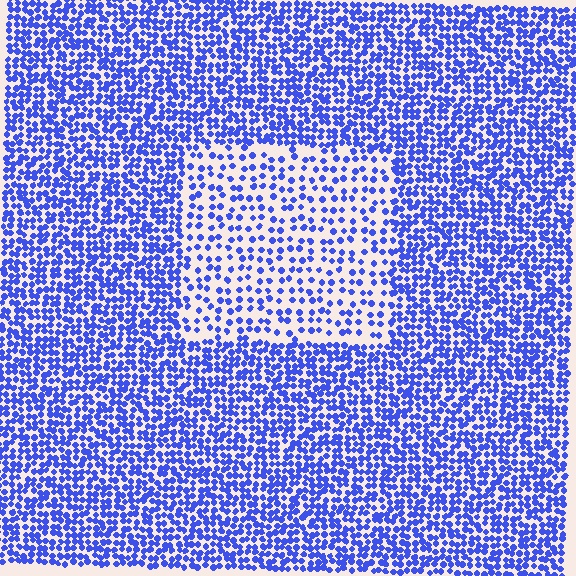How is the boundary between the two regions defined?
The boundary is defined by a change in element density (approximately 2.1x ratio). All elements are the same color, size, and shape.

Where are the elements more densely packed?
The elements are more densely packed outside the rectangle boundary.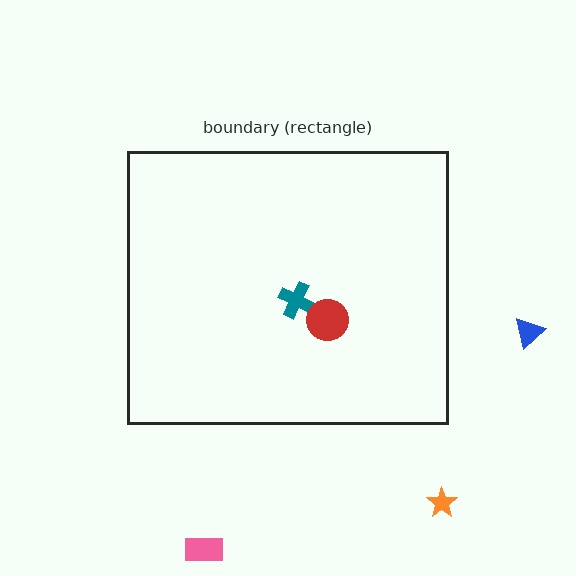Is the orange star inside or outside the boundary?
Outside.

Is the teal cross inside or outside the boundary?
Inside.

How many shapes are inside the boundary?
2 inside, 3 outside.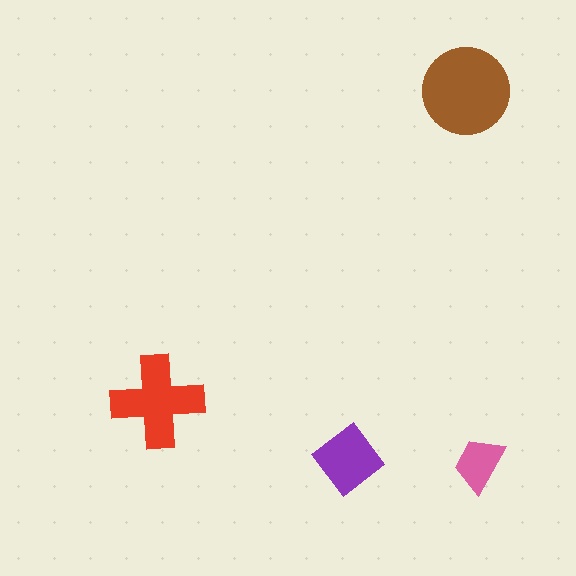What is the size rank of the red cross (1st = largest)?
2nd.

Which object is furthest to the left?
The red cross is leftmost.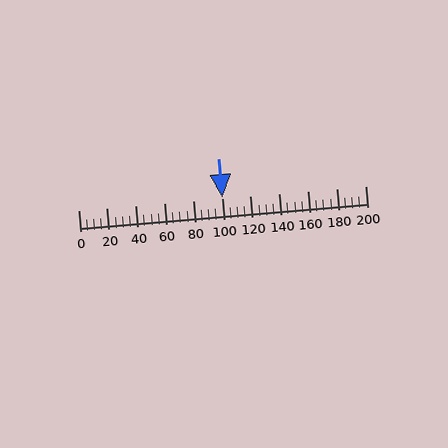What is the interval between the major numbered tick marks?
The major tick marks are spaced 20 units apart.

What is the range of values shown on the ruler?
The ruler shows values from 0 to 200.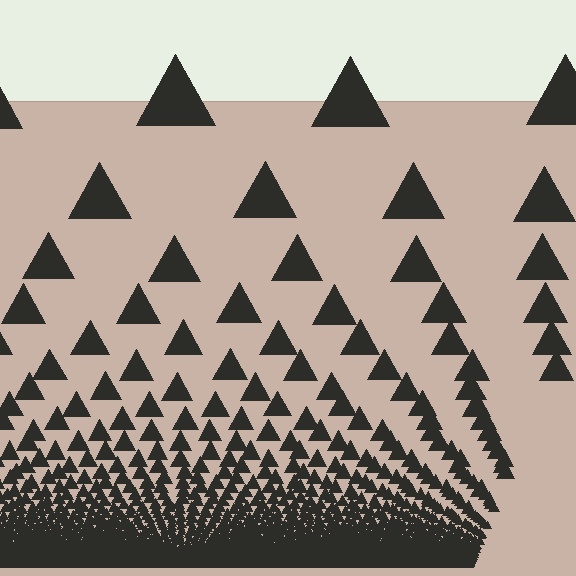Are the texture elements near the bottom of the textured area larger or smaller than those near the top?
Smaller. The gradient is inverted — elements near the bottom are smaller and denser.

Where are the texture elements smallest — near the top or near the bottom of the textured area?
Near the bottom.